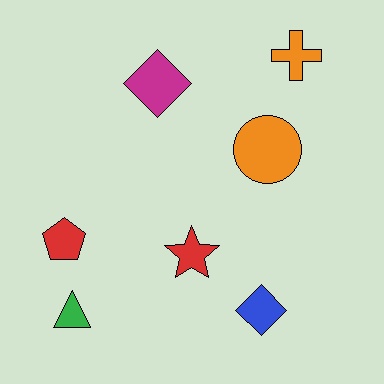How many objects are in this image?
There are 7 objects.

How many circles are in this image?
There is 1 circle.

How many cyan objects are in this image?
There are no cyan objects.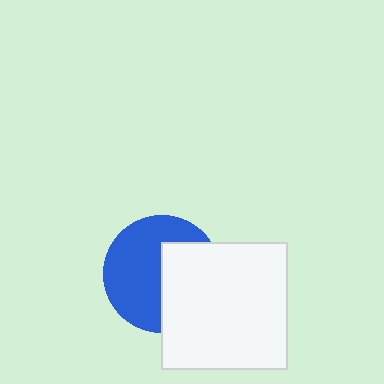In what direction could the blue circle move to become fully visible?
The blue circle could move left. That would shift it out from behind the white square entirely.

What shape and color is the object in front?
The object in front is a white square.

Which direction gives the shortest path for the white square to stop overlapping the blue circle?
Moving right gives the shortest separation.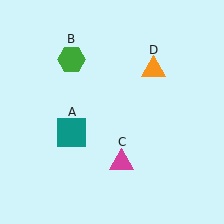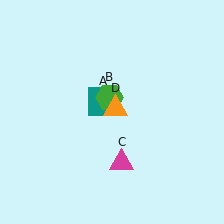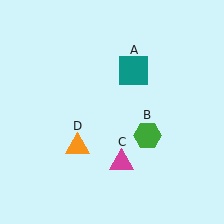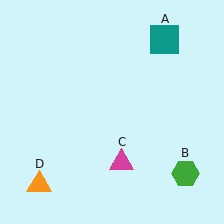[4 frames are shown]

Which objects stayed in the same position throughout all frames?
Magenta triangle (object C) remained stationary.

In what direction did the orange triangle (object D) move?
The orange triangle (object D) moved down and to the left.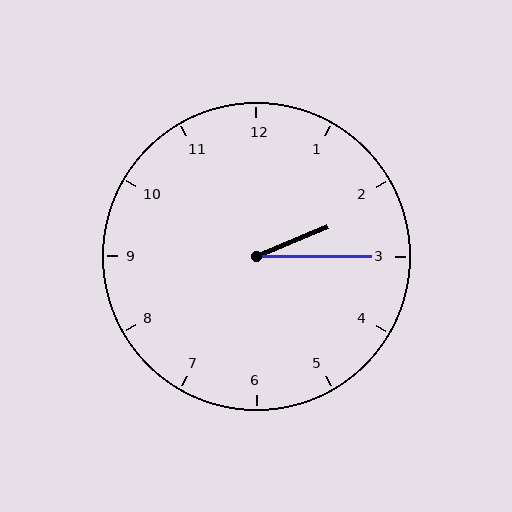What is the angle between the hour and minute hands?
Approximately 22 degrees.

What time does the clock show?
2:15.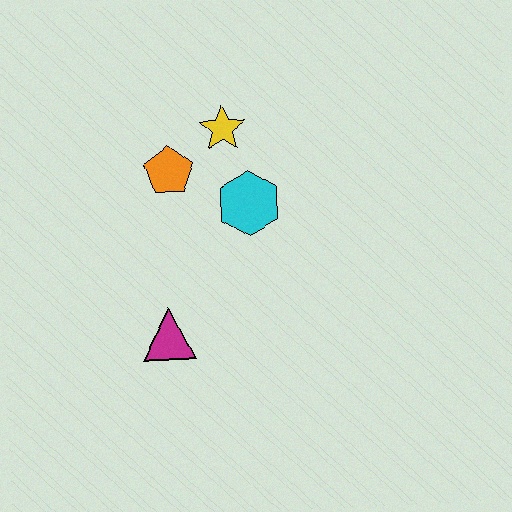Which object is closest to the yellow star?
The orange pentagon is closest to the yellow star.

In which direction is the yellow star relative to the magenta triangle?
The yellow star is above the magenta triangle.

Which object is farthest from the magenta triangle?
The yellow star is farthest from the magenta triangle.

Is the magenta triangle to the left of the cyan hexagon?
Yes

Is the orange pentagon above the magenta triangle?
Yes